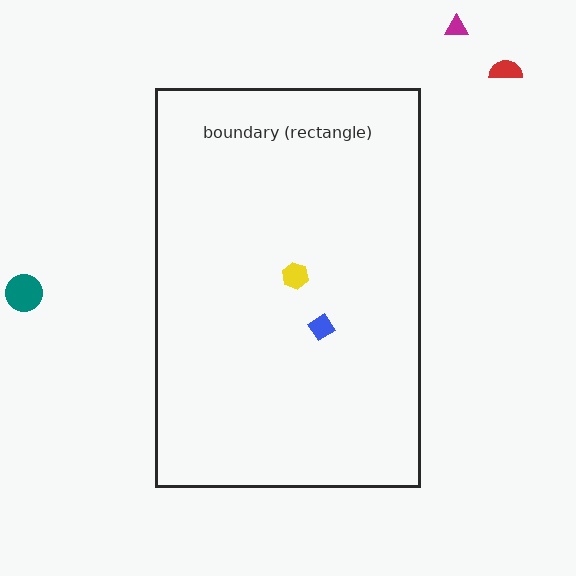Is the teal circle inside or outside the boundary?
Outside.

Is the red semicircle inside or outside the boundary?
Outside.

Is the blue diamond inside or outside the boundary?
Inside.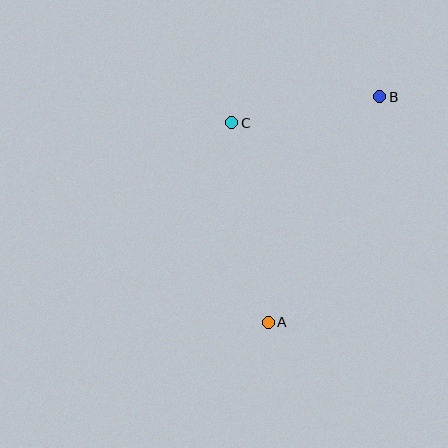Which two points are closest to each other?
Points B and C are closest to each other.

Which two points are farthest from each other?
Points A and B are farthest from each other.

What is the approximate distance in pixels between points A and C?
The distance between A and C is approximately 203 pixels.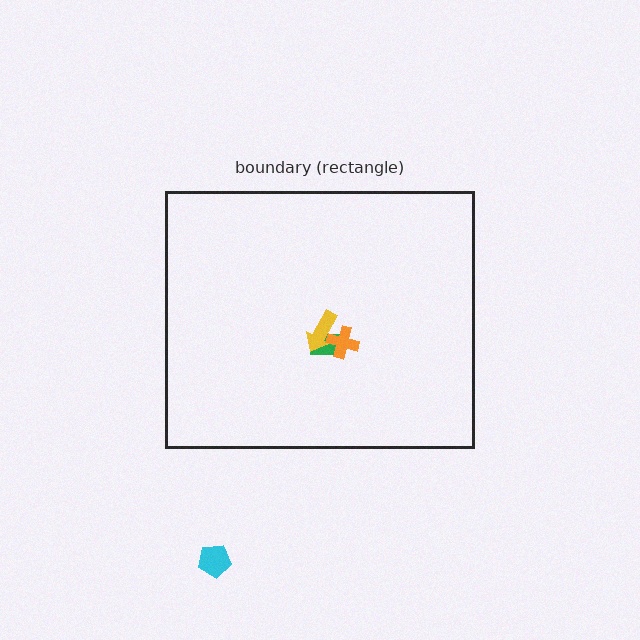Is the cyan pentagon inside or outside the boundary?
Outside.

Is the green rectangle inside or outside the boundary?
Inside.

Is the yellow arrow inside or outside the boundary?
Inside.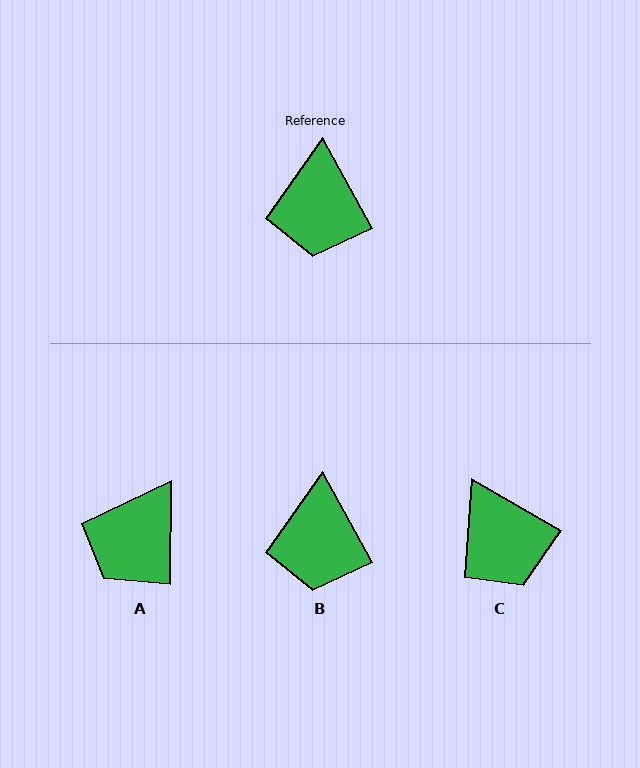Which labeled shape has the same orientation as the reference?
B.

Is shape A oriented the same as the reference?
No, it is off by about 30 degrees.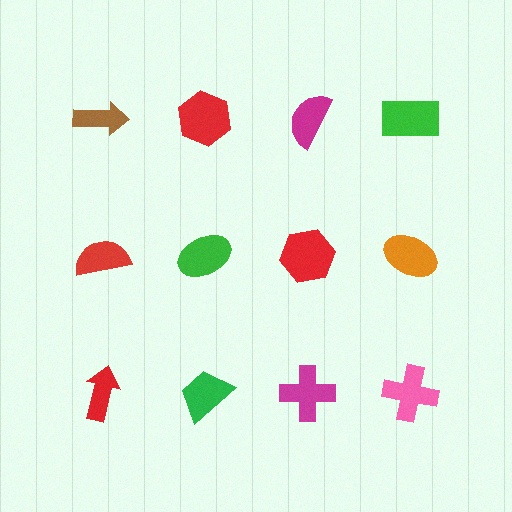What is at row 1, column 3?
A magenta semicircle.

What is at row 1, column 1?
A brown arrow.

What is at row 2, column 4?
An orange ellipse.